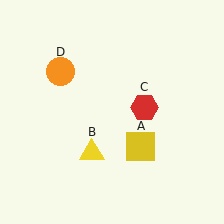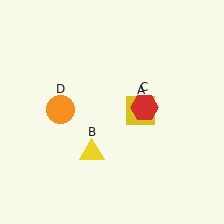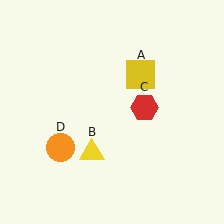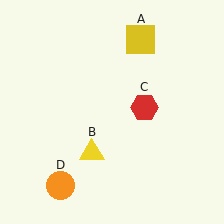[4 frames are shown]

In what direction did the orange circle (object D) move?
The orange circle (object D) moved down.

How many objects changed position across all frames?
2 objects changed position: yellow square (object A), orange circle (object D).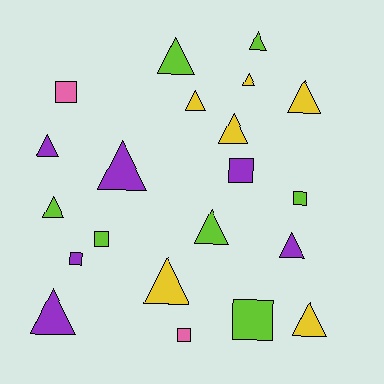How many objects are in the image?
There are 21 objects.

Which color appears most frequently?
Lime, with 7 objects.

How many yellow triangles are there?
There are 6 yellow triangles.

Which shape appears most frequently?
Triangle, with 14 objects.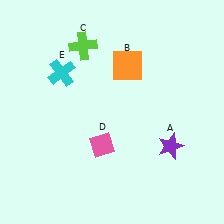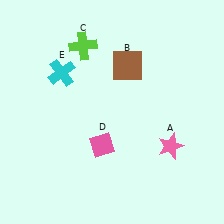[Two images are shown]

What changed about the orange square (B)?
In Image 1, B is orange. In Image 2, it changed to brown.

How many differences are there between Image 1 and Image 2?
There are 2 differences between the two images.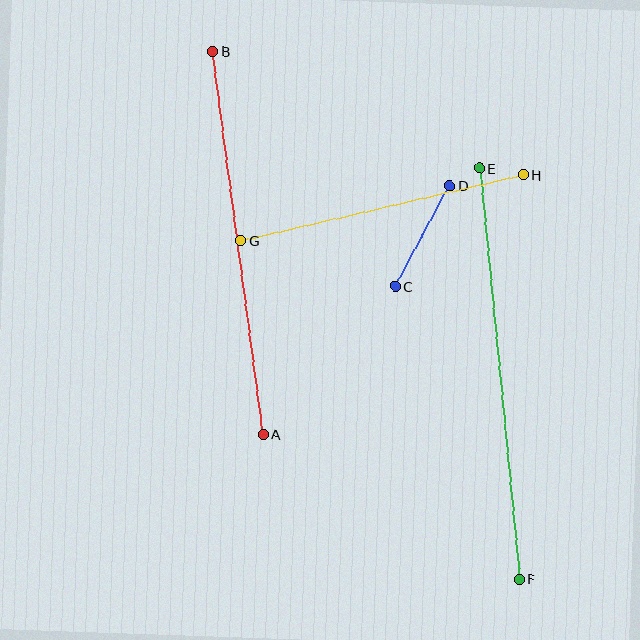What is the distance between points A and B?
The distance is approximately 386 pixels.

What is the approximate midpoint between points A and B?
The midpoint is at approximately (238, 243) pixels.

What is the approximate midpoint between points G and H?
The midpoint is at approximately (382, 208) pixels.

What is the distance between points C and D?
The distance is approximately 114 pixels.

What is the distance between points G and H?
The distance is approximately 290 pixels.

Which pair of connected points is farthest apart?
Points E and F are farthest apart.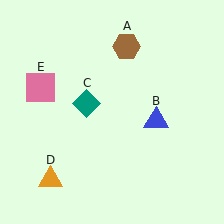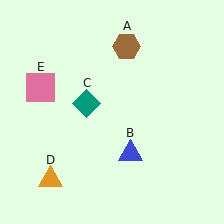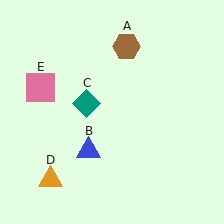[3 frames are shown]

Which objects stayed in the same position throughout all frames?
Brown hexagon (object A) and teal diamond (object C) and orange triangle (object D) and pink square (object E) remained stationary.